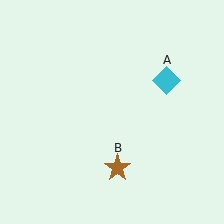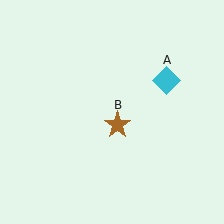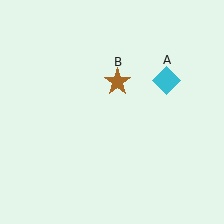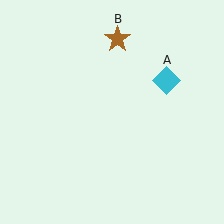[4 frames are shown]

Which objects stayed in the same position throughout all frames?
Cyan diamond (object A) remained stationary.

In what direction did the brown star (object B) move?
The brown star (object B) moved up.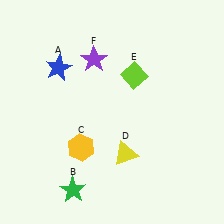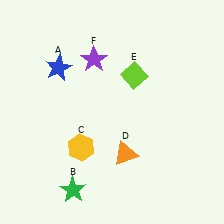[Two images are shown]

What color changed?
The triangle (D) changed from yellow in Image 1 to orange in Image 2.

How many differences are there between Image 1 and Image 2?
There is 1 difference between the two images.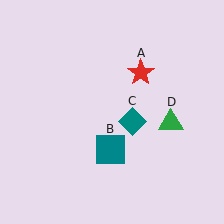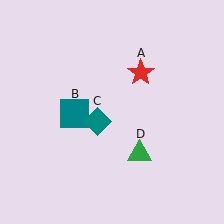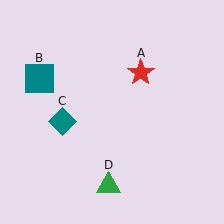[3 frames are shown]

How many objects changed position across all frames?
3 objects changed position: teal square (object B), teal diamond (object C), green triangle (object D).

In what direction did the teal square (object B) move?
The teal square (object B) moved up and to the left.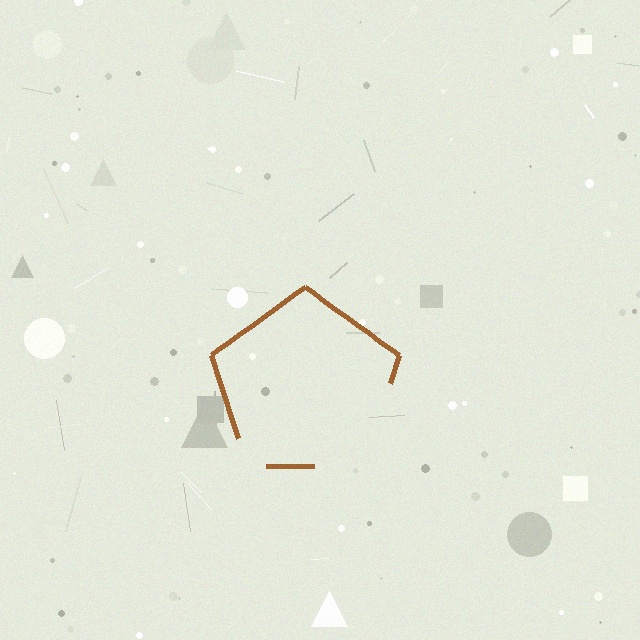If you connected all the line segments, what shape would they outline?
They would outline a pentagon.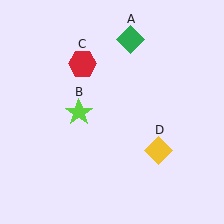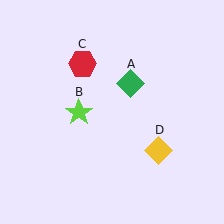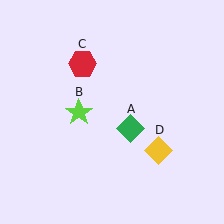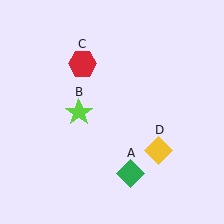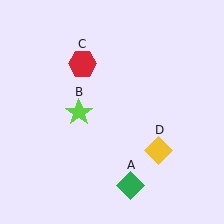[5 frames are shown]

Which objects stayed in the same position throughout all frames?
Lime star (object B) and red hexagon (object C) and yellow diamond (object D) remained stationary.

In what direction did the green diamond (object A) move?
The green diamond (object A) moved down.